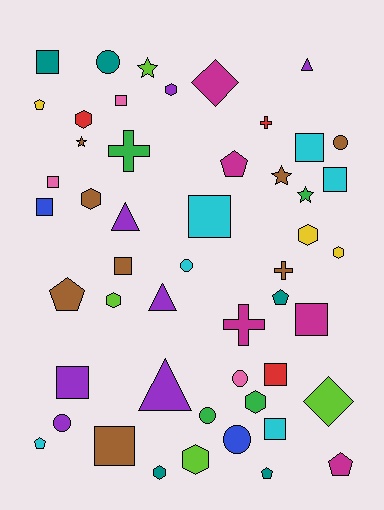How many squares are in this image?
There are 13 squares.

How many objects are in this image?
There are 50 objects.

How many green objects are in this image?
There are 4 green objects.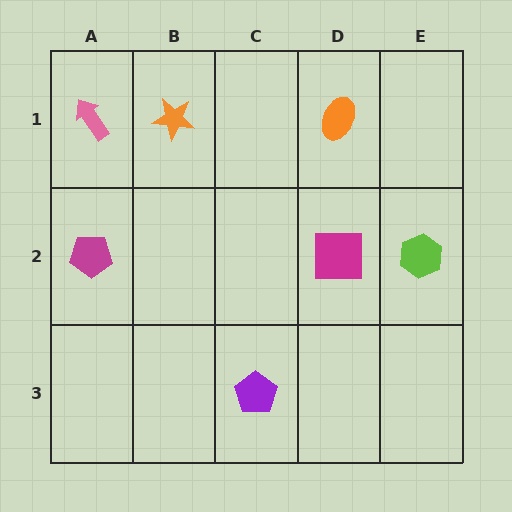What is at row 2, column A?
A magenta pentagon.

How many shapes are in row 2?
3 shapes.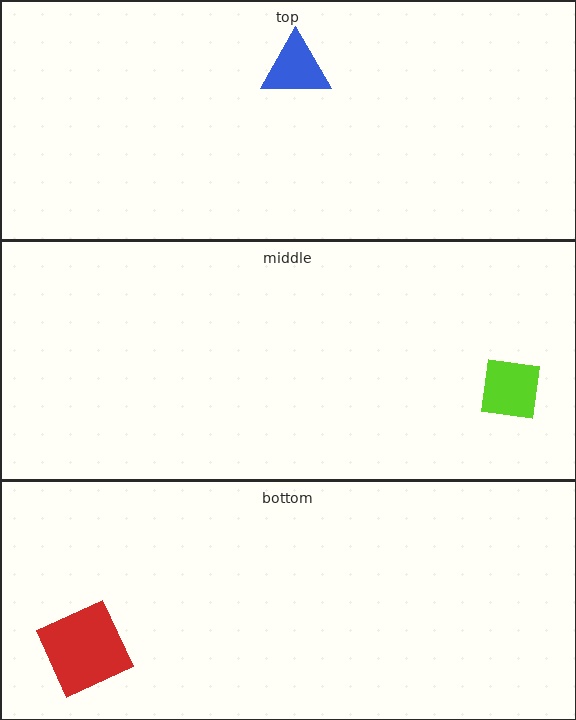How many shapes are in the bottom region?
1.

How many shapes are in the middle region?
1.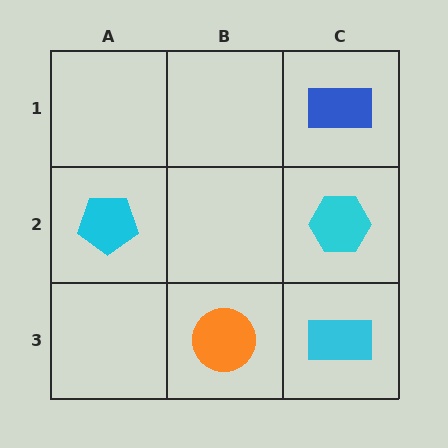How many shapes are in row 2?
2 shapes.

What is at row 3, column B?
An orange circle.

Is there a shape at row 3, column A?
No, that cell is empty.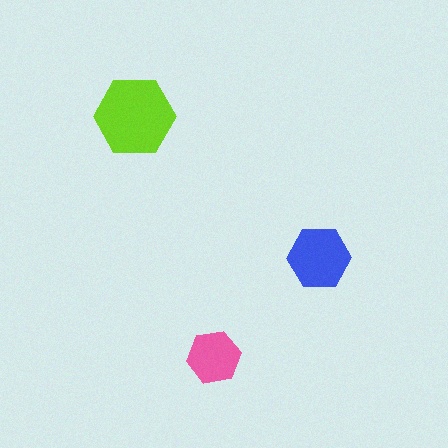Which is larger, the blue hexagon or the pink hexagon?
The blue one.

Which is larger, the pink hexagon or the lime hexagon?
The lime one.